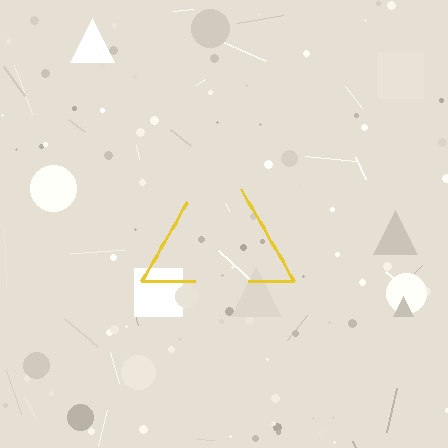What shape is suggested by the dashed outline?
The dashed outline suggests a triangle.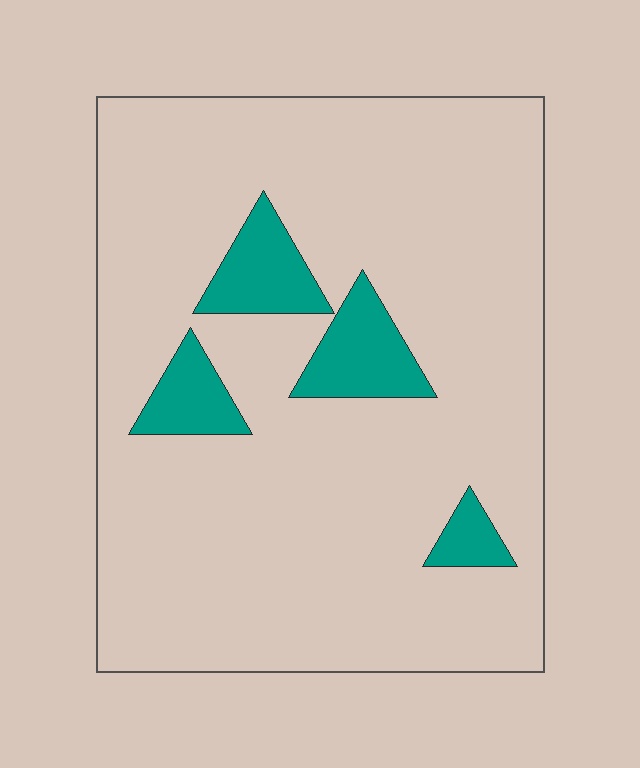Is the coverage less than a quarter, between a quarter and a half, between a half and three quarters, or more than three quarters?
Less than a quarter.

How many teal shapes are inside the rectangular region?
4.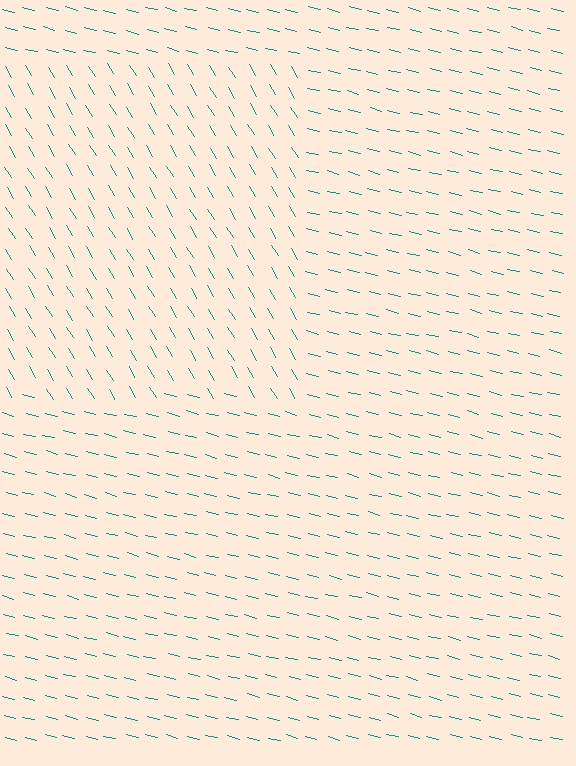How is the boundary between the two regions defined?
The boundary is defined purely by a change in line orientation (approximately 45 degrees difference). All lines are the same color and thickness.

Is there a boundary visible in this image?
Yes, there is a texture boundary formed by a change in line orientation.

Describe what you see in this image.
The image is filled with small teal line segments. A rectangle region in the image has lines oriented differently from the surrounding lines, creating a visible texture boundary.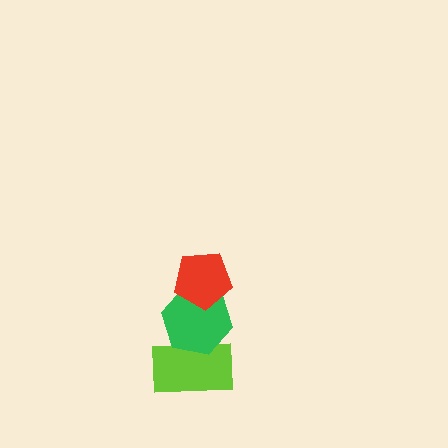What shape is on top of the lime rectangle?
The green hexagon is on top of the lime rectangle.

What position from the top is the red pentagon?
The red pentagon is 1st from the top.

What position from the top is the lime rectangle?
The lime rectangle is 3rd from the top.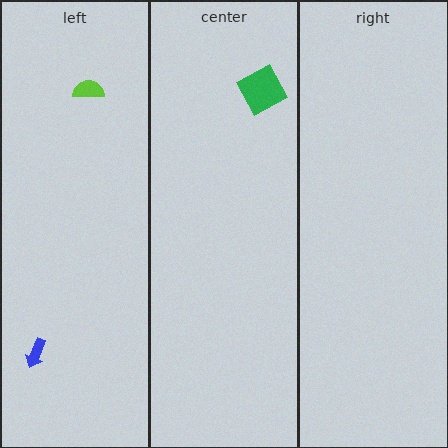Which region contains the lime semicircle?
The left region.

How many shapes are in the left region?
2.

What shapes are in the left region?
The lime semicircle, the blue arrow.